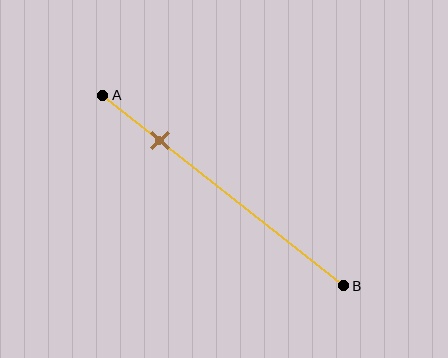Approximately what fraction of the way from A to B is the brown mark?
The brown mark is approximately 25% of the way from A to B.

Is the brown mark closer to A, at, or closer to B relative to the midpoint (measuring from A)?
The brown mark is closer to point A than the midpoint of segment AB.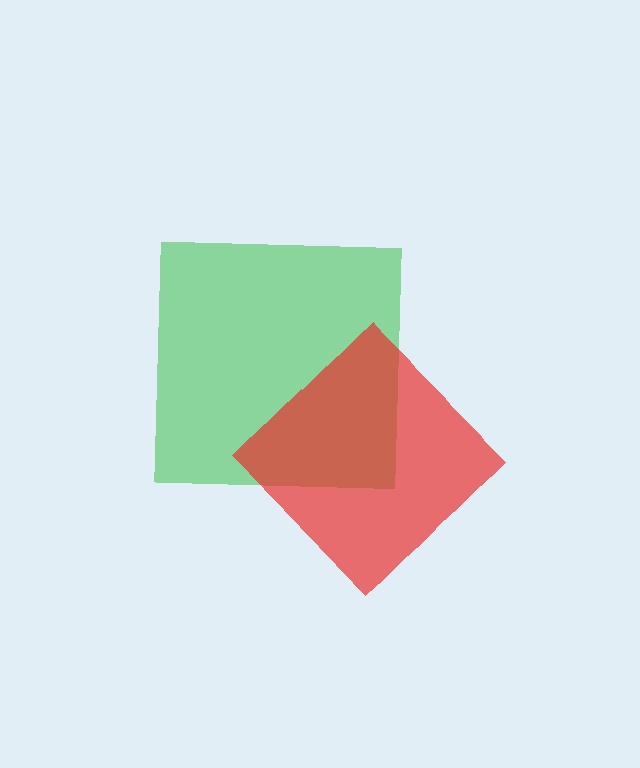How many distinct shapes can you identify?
There are 2 distinct shapes: a green square, a red diamond.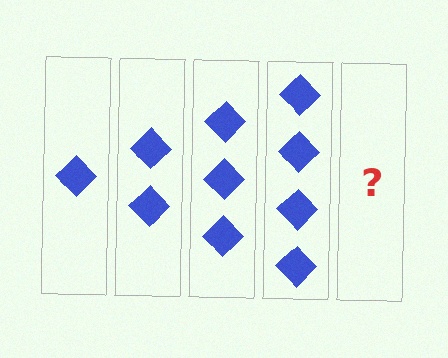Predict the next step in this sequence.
The next step is 5 diamonds.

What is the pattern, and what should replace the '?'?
The pattern is that each step adds one more diamond. The '?' should be 5 diamonds.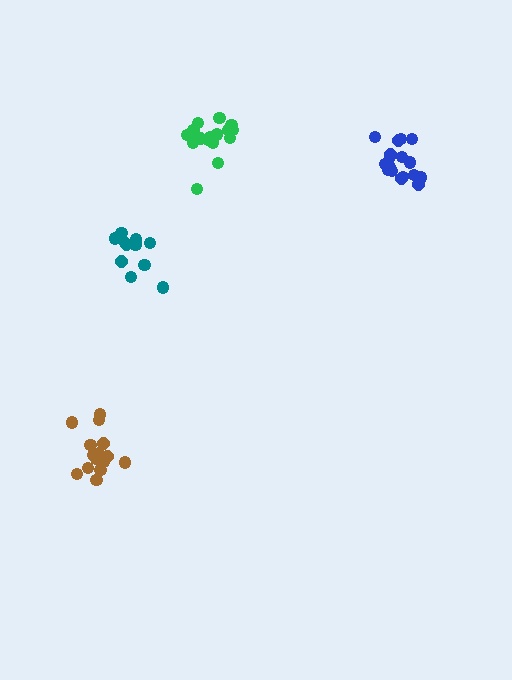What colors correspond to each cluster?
The clusters are colored: green, blue, teal, brown.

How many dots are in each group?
Group 1: 16 dots, Group 2: 17 dots, Group 3: 12 dots, Group 4: 16 dots (61 total).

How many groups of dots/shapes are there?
There are 4 groups.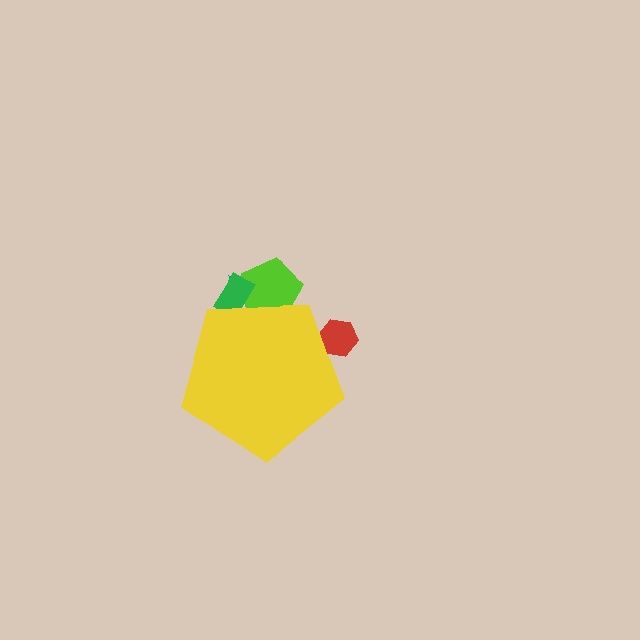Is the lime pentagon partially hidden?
Yes, the lime pentagon is partially hidden behind the yellow pentagon.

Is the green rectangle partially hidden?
Yes, the green rectangle is partially hidden behind the yellow pentagon.